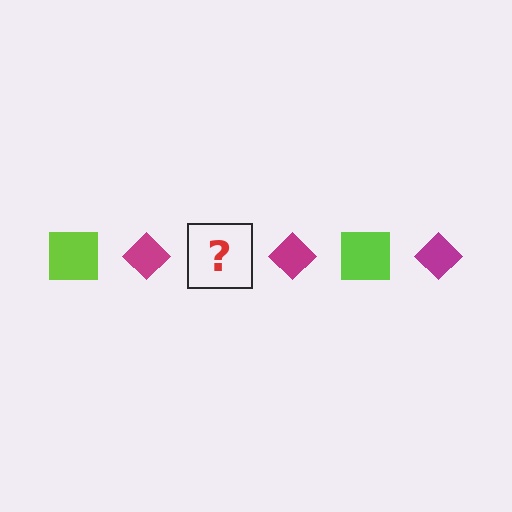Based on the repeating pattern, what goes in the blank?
The blank should be a lime square.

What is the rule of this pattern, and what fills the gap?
The rule is that the pattern alternates between lime square and magenta diamond. The gap should be filled with a lime square.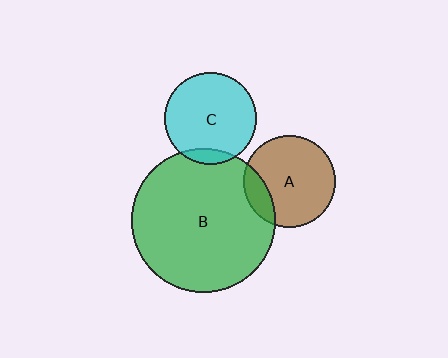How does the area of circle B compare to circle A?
Approximately 2.4 times.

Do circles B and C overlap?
Yes.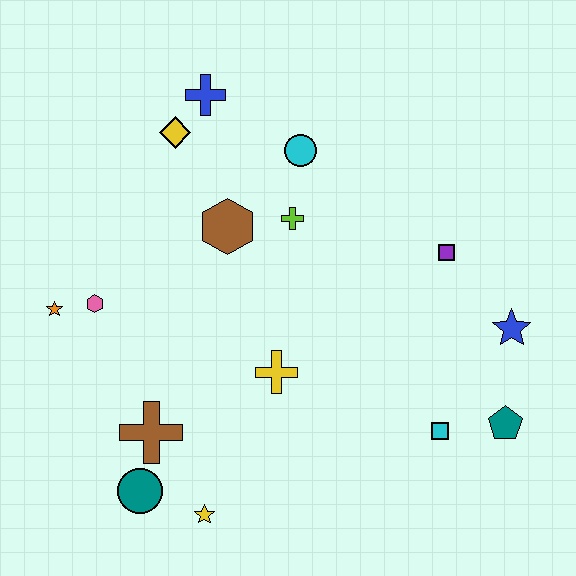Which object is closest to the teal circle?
The brown cross is closest to the teal circle.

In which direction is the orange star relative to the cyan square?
The orange star is to the left of the cyan square.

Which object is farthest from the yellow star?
The blue cross is farthest from the yellow star.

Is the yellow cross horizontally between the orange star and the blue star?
Yes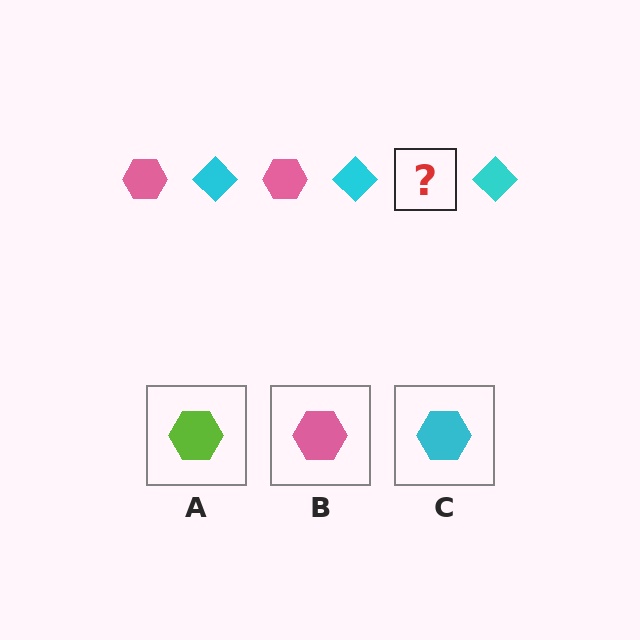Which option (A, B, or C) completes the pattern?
B.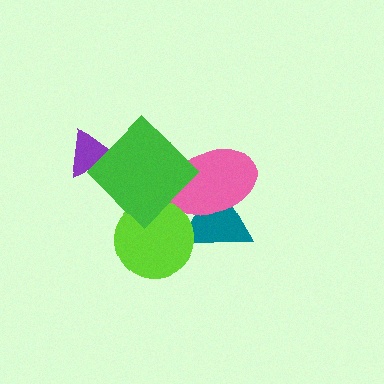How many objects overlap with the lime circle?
2 objects overlap with the lime circle.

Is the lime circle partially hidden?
Yes, it is partially covered by another shape.